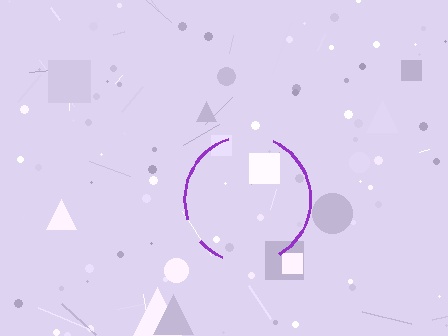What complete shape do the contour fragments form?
The contour fragments form a circle.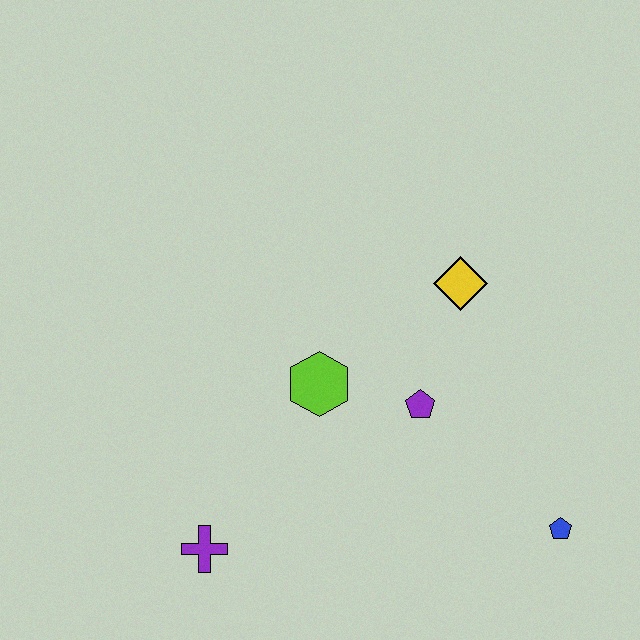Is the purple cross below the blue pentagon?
Yes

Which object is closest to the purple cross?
The lime hexagon is closest to the purple cross.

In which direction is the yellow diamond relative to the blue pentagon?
The yellow diamond is above the blue pentagon.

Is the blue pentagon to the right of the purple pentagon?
Yes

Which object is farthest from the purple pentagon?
The purple cross is farthest from the purple pentagon.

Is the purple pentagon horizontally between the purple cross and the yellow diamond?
Yes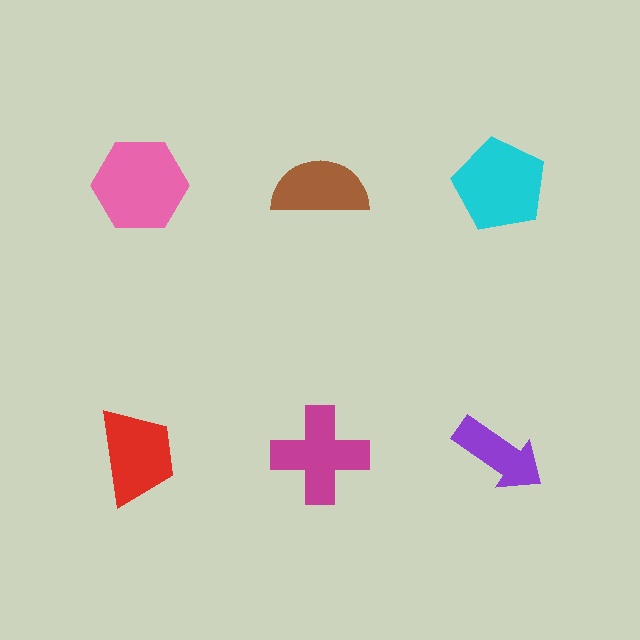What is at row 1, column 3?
A cyan pentagon.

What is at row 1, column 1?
A pink hexagon.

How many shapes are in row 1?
3 shapes.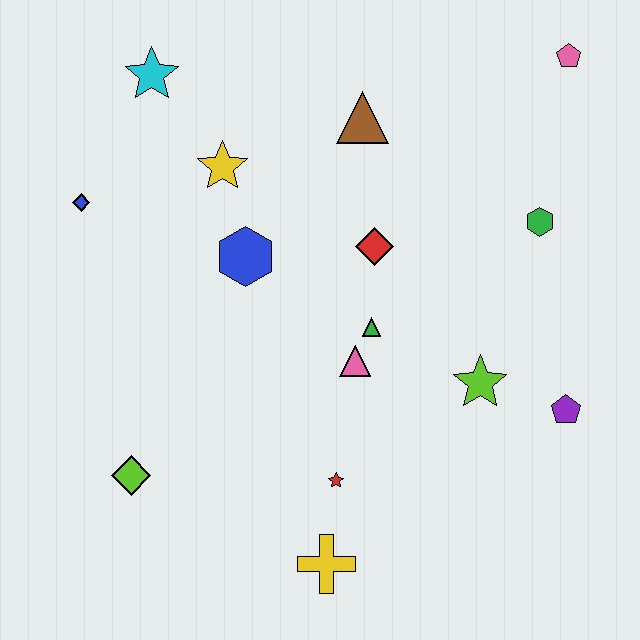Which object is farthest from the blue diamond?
The purple pentagon is farthest from the blue diamond.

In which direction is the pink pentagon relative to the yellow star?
The pink pentagon is to the right of the yellow star.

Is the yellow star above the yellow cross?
Yes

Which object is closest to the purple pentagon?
The lime star is closest to the purple pentagon.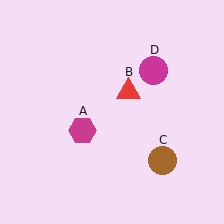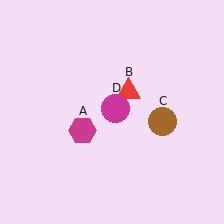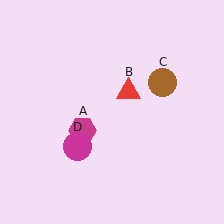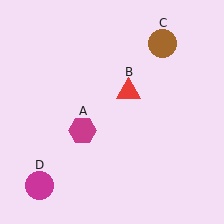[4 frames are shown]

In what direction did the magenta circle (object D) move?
The magenta circle (object D) moved down and to the left.